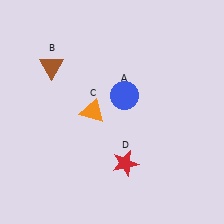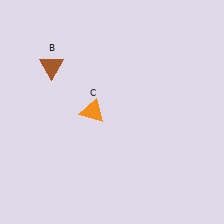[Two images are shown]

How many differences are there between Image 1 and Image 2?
There are 2 differences between the two images.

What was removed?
The red star (D), the blue circle (A) were removed in Image 2.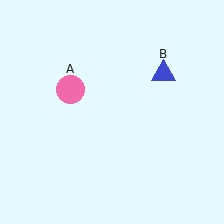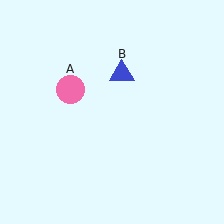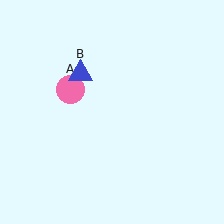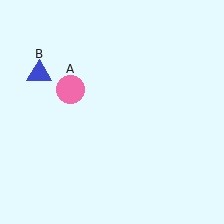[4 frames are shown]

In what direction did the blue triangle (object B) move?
The blue triangle (object B) moved left.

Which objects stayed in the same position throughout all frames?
Pink circle (object A) remained stationary.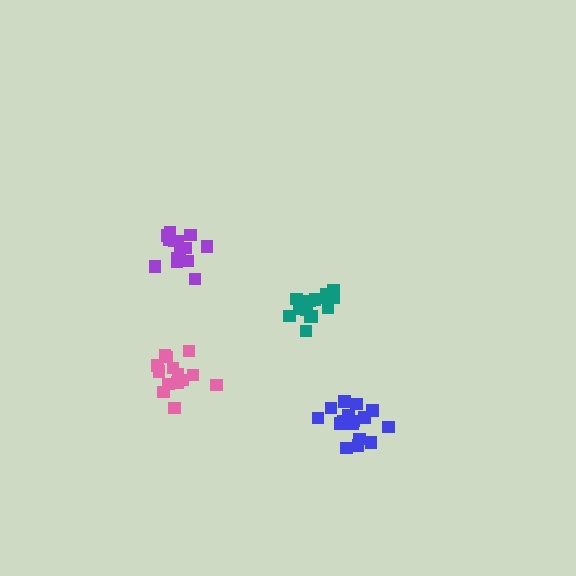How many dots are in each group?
Group 1: 15 dots, Group 2: 14 dots, Group 3: 17 dots, Group 4: 14 dots (60 total).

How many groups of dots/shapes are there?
There are 4 groups.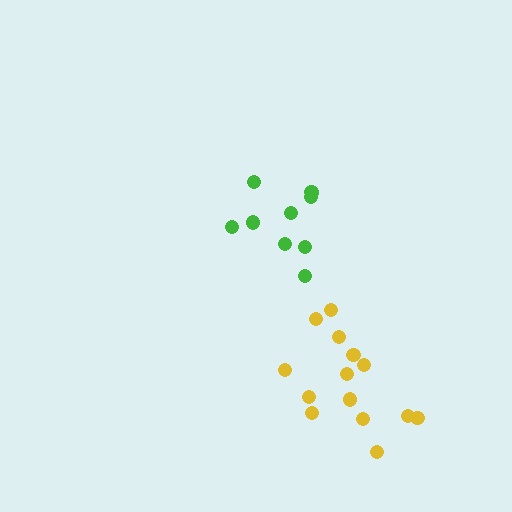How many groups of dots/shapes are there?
There are 2 groups.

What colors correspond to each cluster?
The clusters are colored: green, yellow.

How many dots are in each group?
Group 1: 10 dots, Group 2: 14 dots (24 total).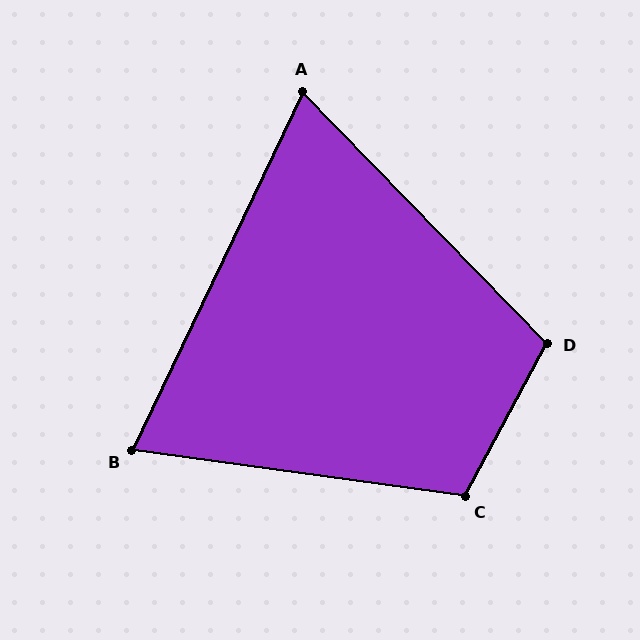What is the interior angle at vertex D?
Approximately 108 degrees (obtuse).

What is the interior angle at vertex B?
Approximately 72 degrees (acute).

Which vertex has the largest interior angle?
C, at approximately 110 degrees.